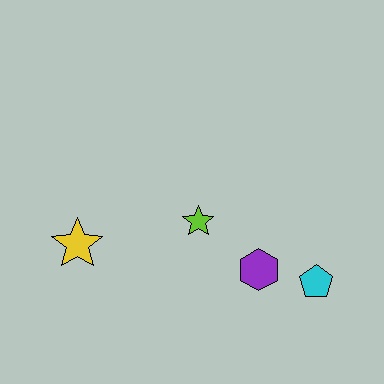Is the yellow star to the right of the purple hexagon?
No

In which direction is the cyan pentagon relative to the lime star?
The cyan pentagon is to the right of the lime star.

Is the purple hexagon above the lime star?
No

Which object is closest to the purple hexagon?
The cyan pentagon is closest to the purple hexagon.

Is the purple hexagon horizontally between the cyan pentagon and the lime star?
Yes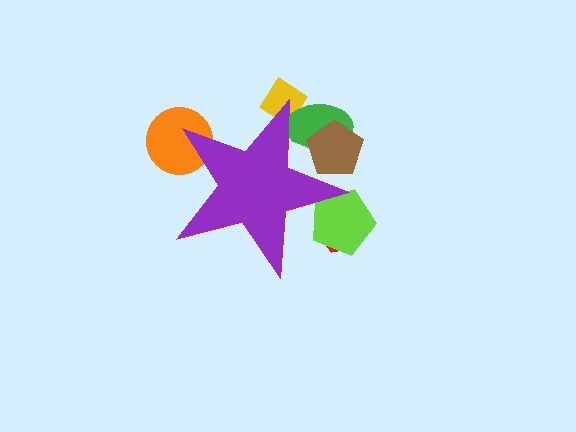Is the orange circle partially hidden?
Yes, the orange circle is partially hidden behind the purple star.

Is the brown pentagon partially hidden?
Yes, the brown pentagon is partially hidden behind the purple star.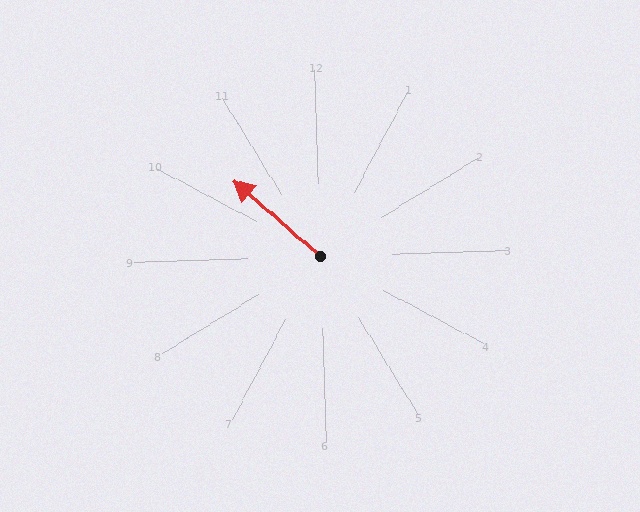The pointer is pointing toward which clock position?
Roughly 10 o'clock.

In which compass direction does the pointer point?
Northwest.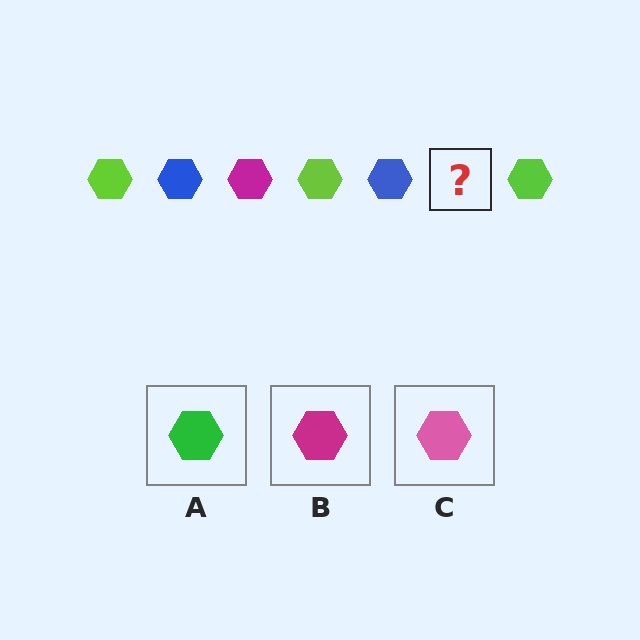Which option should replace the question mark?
Option B.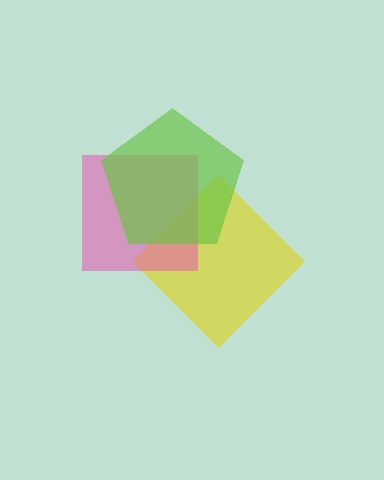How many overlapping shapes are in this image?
There are 3 overlapping shapes in the image.